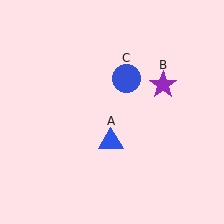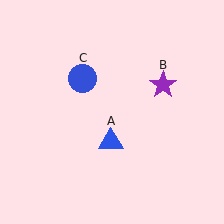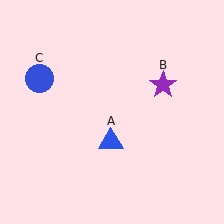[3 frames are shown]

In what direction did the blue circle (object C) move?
The blue circle (object C) moved left.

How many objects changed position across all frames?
1 object changed position: blue circle (object C).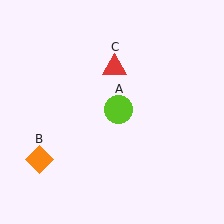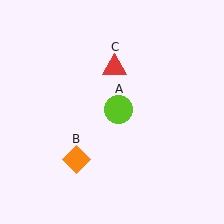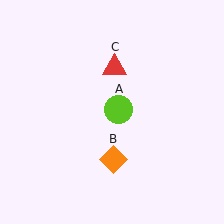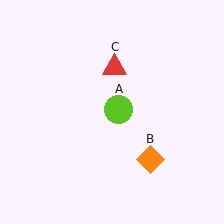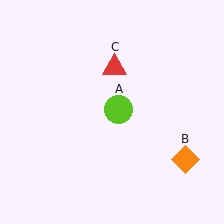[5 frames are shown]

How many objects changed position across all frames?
1 object changed position: orange diamond (object B).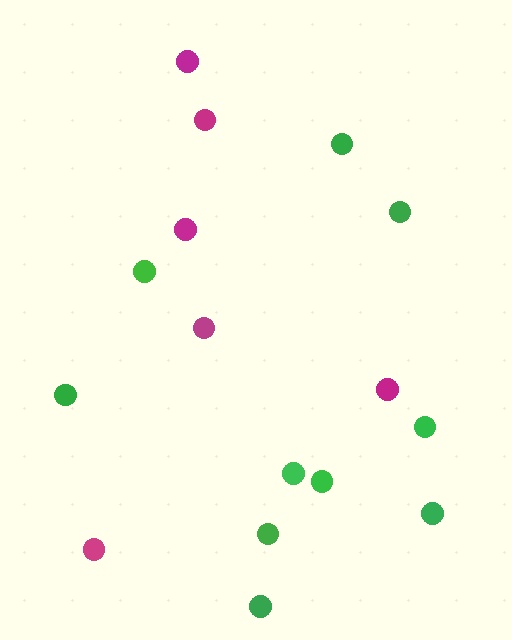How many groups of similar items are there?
There are 2 groups: one group of green circles (10) and one group of magenta circles (6).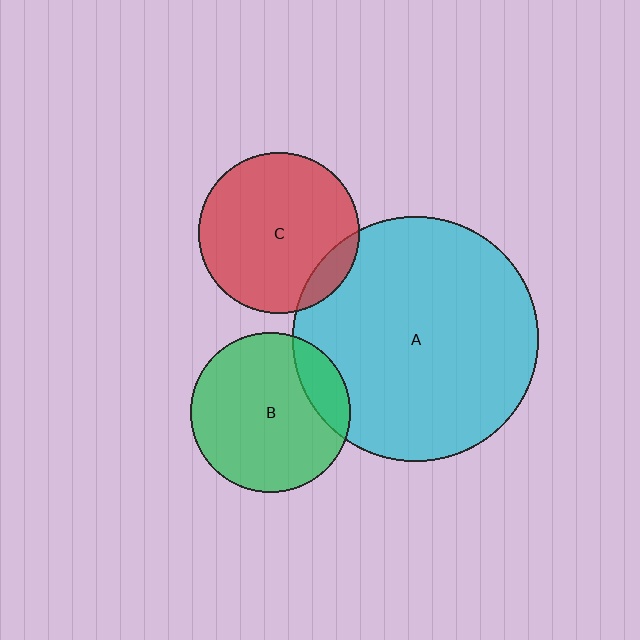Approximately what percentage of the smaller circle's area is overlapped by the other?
Approximately 15%.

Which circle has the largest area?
Circle A (cyan).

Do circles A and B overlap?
Yes.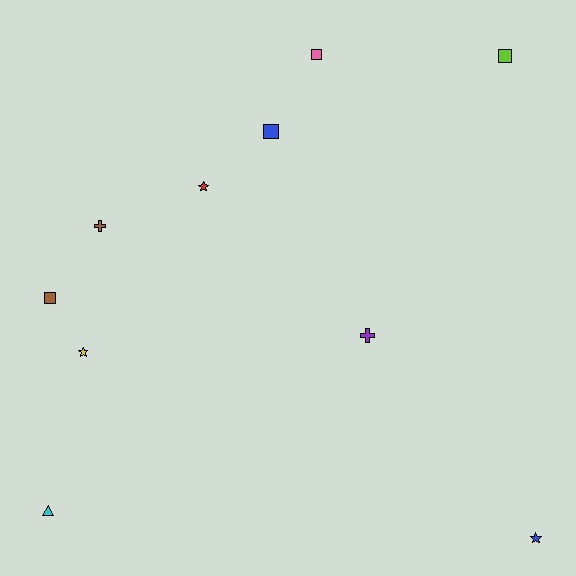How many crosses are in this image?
There are 2 crosses.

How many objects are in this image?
There are 10 objects.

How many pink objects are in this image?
There is 1 pink object.